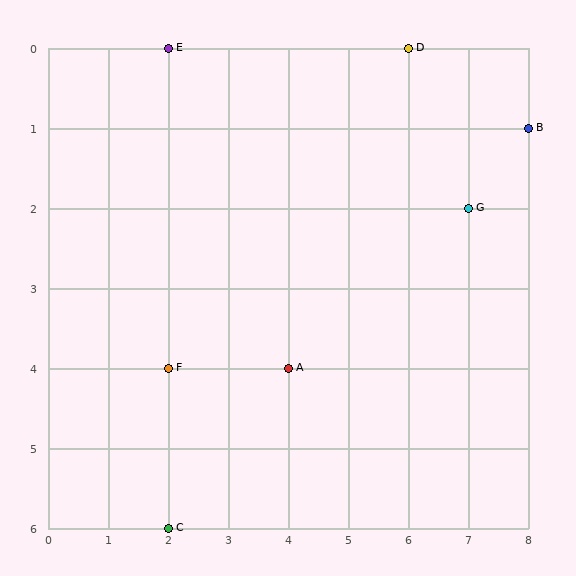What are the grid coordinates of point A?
Point A is at grid coordinates (4, 4).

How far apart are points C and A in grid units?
Points C and A are 2 columns and 2 rows apart (about 2.8 grid units diagonally).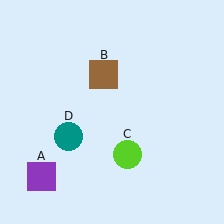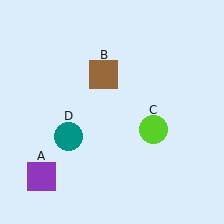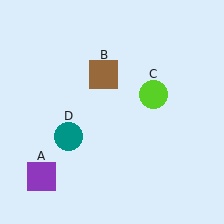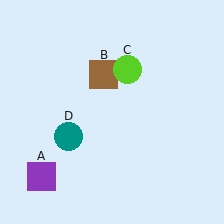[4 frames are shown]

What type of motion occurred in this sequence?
The lime circle (object C) rotated counterclockwise around the center of the scene.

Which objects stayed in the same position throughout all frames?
Purple square (object A) and brown square (object B) and teal circle (object D) remained stationary.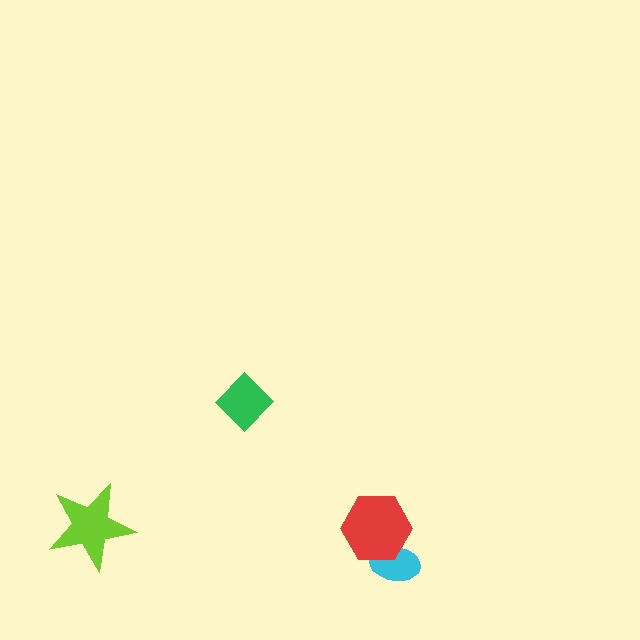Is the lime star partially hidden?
No, no other shape covers it.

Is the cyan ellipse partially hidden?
Yes, it is partially covered by another shape.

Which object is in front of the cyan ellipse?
The red hexagon is in front of the cyan ellipse.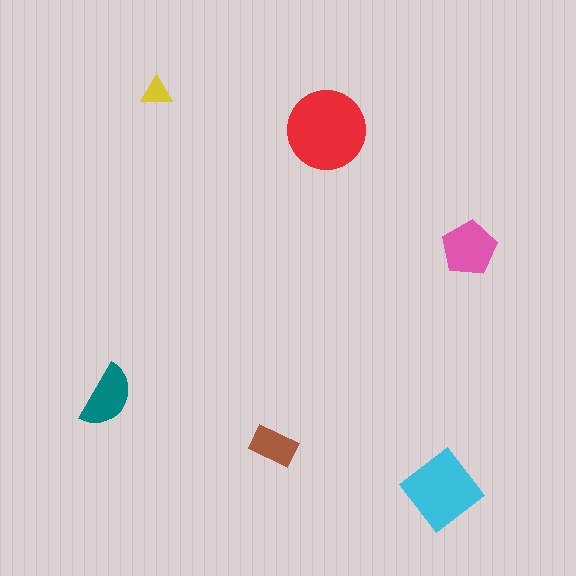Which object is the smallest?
The yellow triangle.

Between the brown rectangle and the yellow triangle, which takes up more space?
The brown rectangle.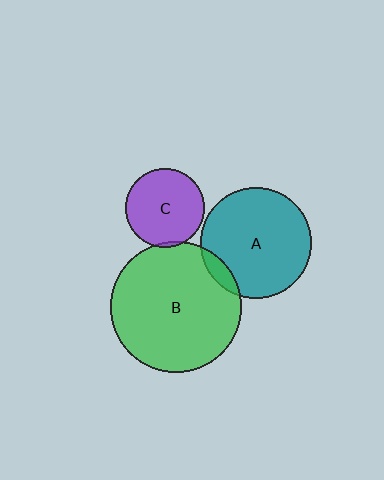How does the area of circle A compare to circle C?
Approximately 2.0 times.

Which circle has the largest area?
Circle B (green).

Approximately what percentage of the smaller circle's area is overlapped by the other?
Approximately 5%.